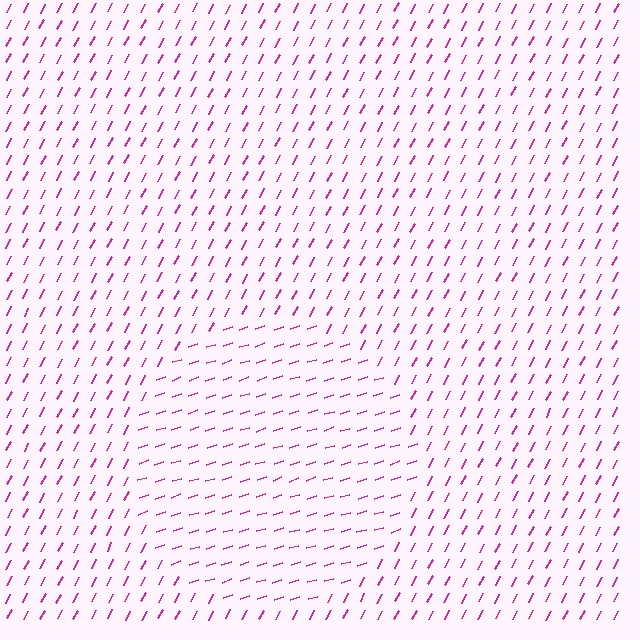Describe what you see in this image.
The image is filled with small magenta line segments. A circle region in the image has lines oriented differently from the surrounding lines, creating a visible texture boundary.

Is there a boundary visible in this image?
Yes, there is a texture boundary formed by a change in line orientation.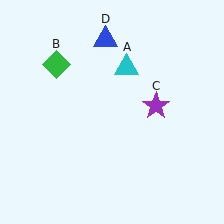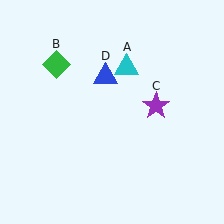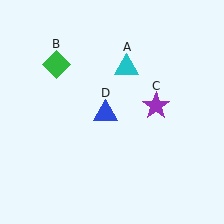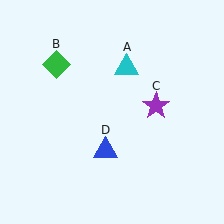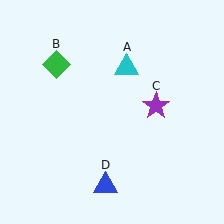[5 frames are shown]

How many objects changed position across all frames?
1 object changed position: blue triangle (object D).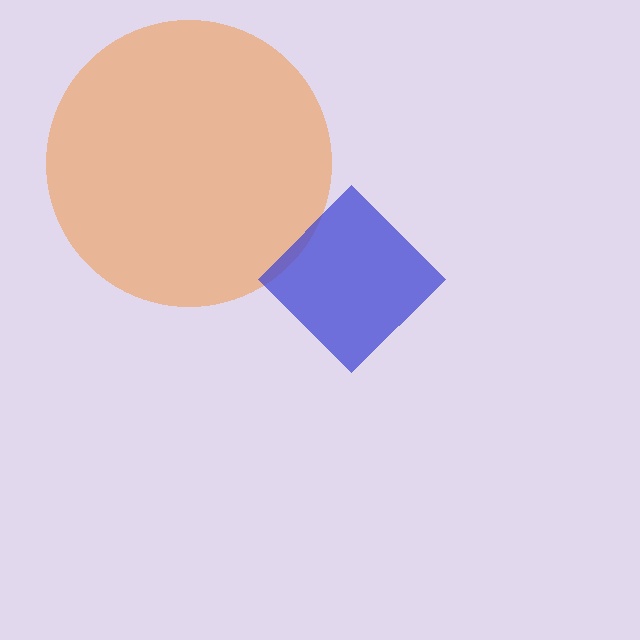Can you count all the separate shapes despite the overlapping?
Yes, there are 2 separate shapes.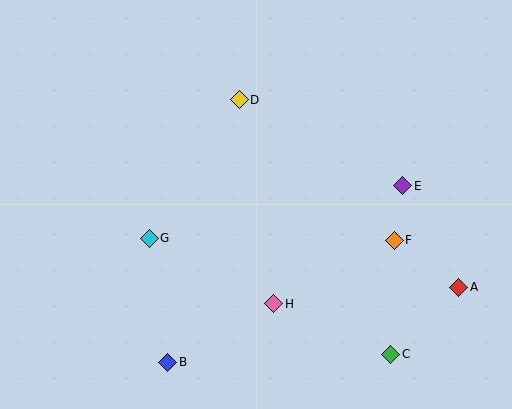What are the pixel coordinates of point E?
Point E is at (403, 186).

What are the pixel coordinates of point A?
Point A is at (459, 287).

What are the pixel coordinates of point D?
Point D is at (239, 100).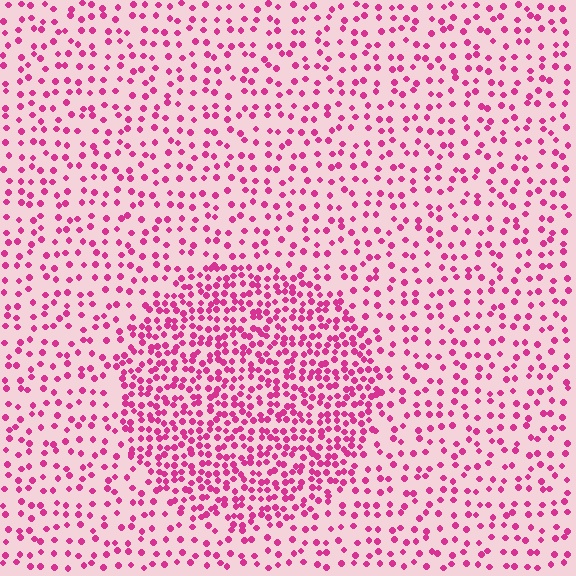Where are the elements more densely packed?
The elements are more densely packed inside the circle boundary.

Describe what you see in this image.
The image contains small magenta elements arranged at two different densities. A circle-shaped region is visible where the elements are more densely packed than the surrounding area.